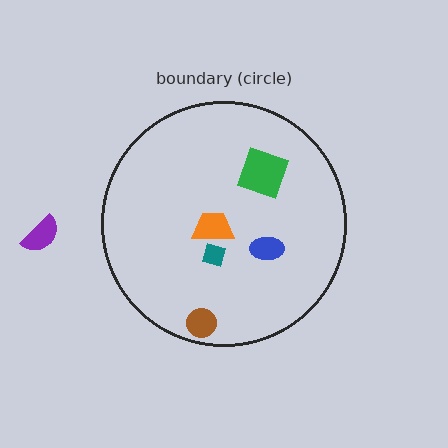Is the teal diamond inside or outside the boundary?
Inside.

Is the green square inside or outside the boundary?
Inside.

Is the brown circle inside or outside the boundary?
Inside.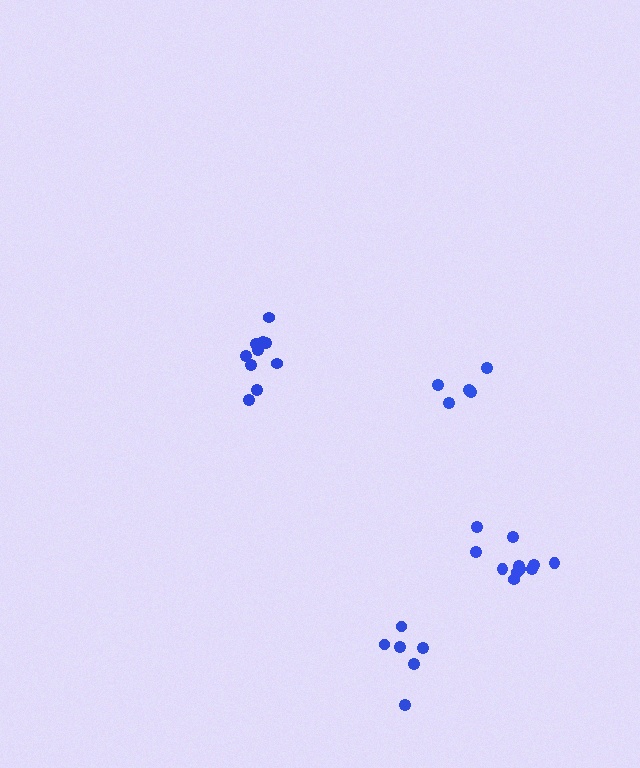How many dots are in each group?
Group 1: 6 dots, Group 2: 5 dots, Group 3: 11 dots, Group 4: 10 dots (32 total).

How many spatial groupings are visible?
There are 4 spatial groupings.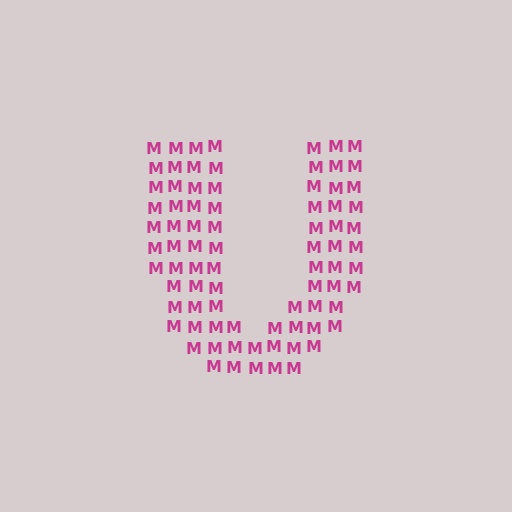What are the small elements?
The small elements are letter M's.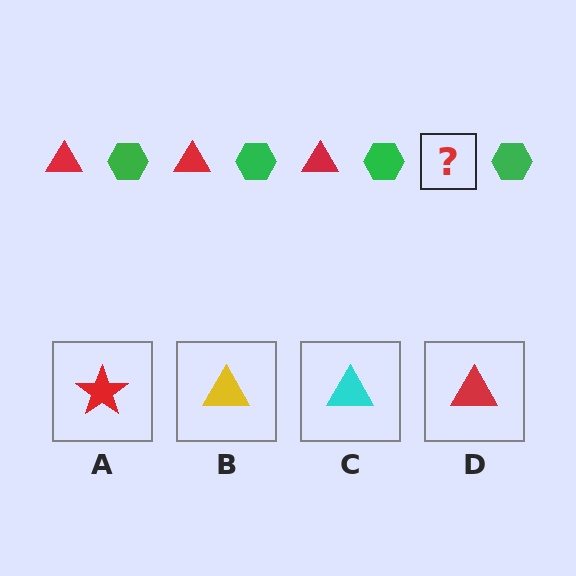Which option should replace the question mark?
Option D.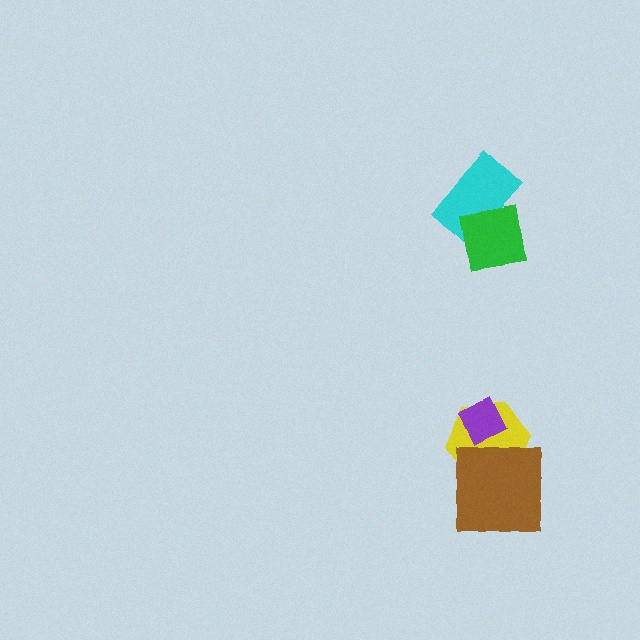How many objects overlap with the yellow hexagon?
2 objects overlap with the yellow hexagon.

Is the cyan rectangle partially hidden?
Yes, it is partially covered by another shape.